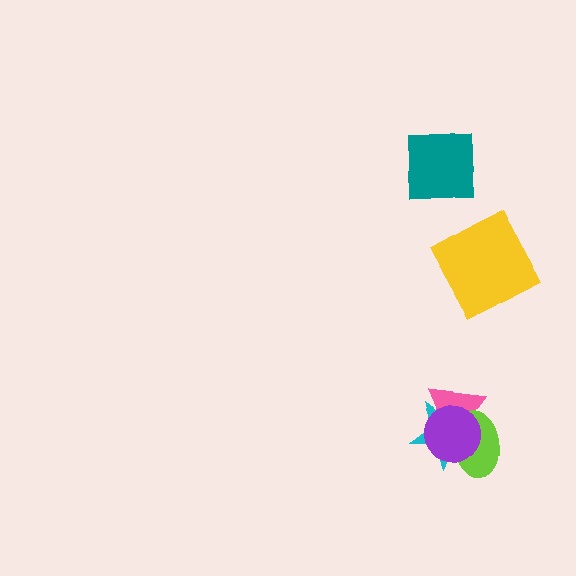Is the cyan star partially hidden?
Yes, it is partially covered by another shape.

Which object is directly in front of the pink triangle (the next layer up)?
The lime ellipse is directly in front of the pink triangle.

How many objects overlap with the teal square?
0 objects overlap with the teal square.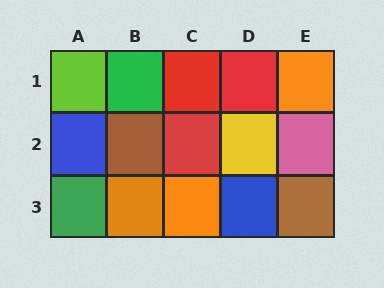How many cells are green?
2 cells are green.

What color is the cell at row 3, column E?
Brown.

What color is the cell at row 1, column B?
Green.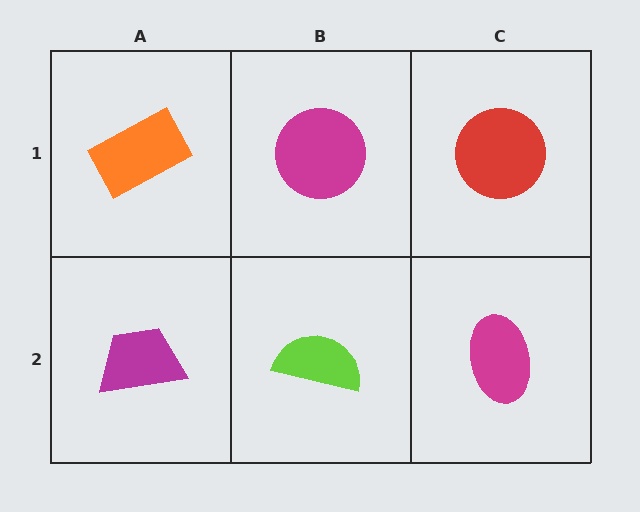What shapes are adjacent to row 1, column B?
A lime semicircle (row 2, column B), an orange rectangle (row 1, column A), a red circle (row 1, column C).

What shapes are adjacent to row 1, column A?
A magenta trapezoid (row 2, column A), a magenta circle (row 1, column B).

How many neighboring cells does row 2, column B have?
3.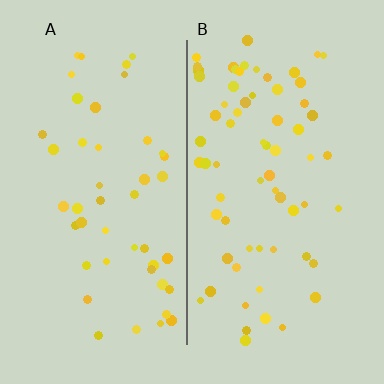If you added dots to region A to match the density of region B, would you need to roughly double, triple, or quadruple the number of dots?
Approximately double.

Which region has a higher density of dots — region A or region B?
B (the right).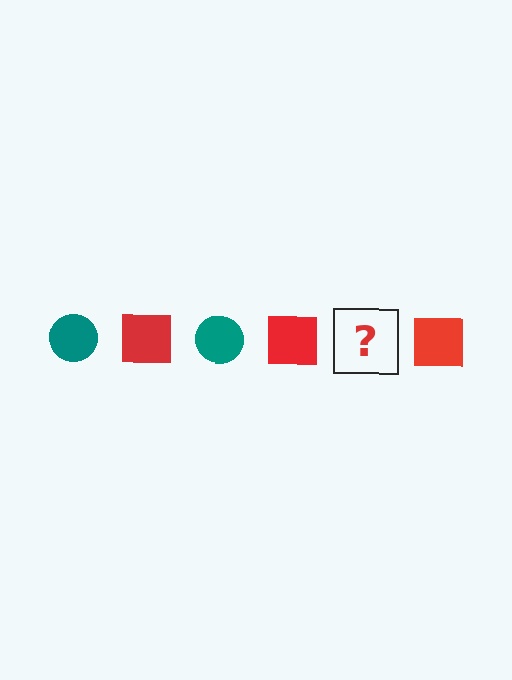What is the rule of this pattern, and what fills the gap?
The rule is that the pattern alternates between teal circle and red square. The gap should be filled with a teal circle.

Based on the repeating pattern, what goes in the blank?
The blank should be a teal circle.